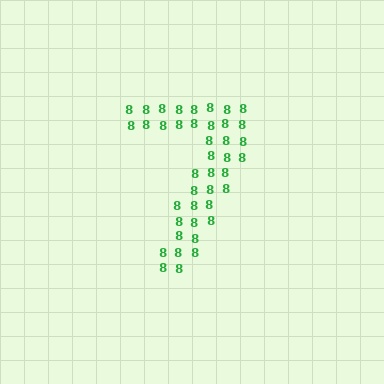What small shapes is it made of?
It is made of small digit 8's.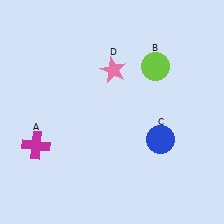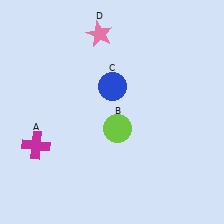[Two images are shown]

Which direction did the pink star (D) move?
The pink star (D) moved up.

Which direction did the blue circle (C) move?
The blue circle (C) moved up.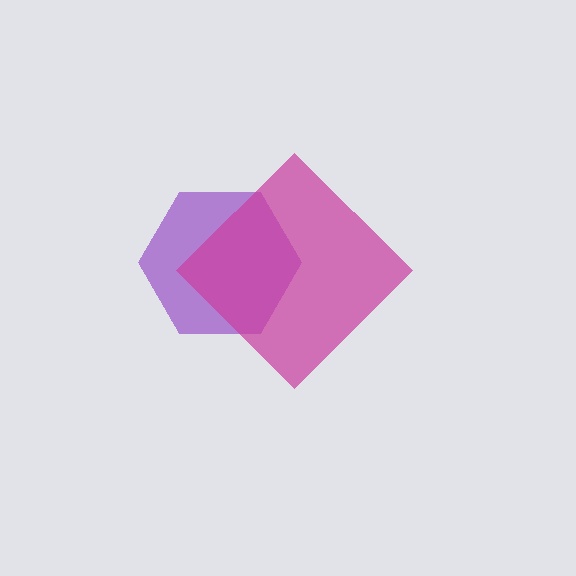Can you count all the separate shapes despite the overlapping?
Yes, there are 2 separate shapes.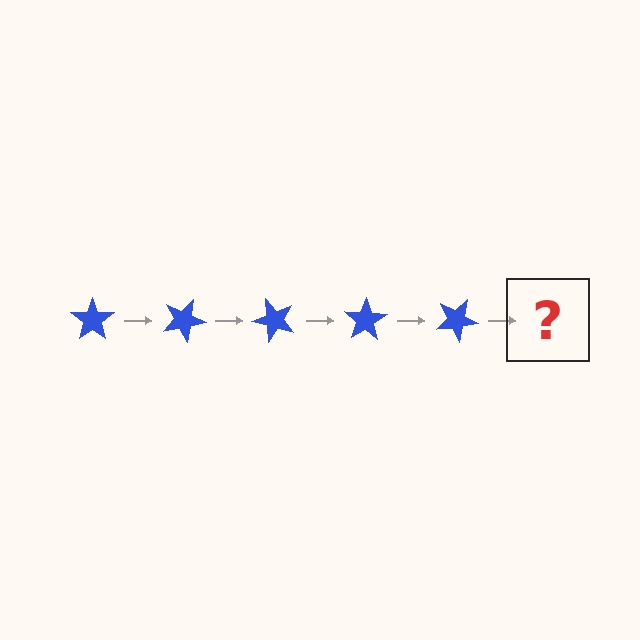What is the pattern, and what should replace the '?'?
The pattern is that the star rotates 25 degrees each step. The '?' should be a blue star rotated 125 degrees.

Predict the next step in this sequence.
The next step is a blue star rotated 125 degrees.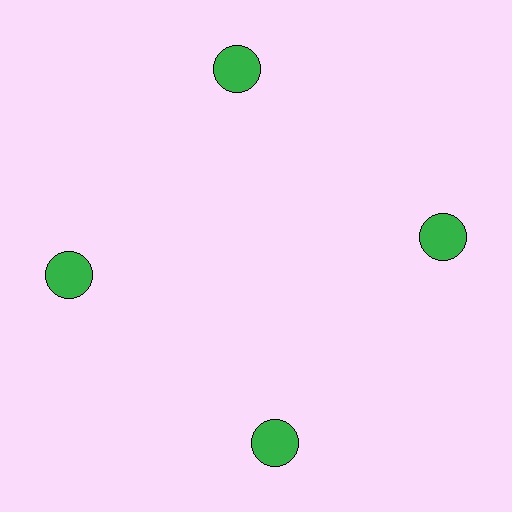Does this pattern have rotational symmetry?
Yes, this pattern has 4-fold rotational symmetry. It looks the same after rotating 90 degrees around the center.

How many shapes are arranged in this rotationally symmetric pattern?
There are 4 shapes, arranged in 4 groups of 1.